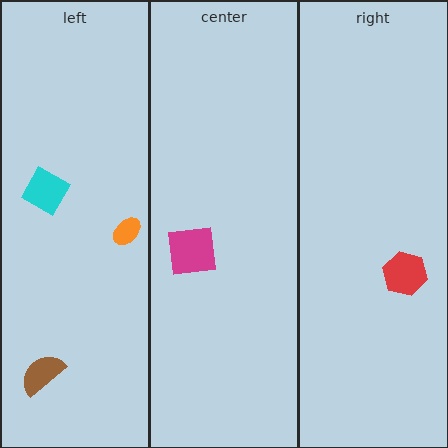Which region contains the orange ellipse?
The left region.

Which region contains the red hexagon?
The right region.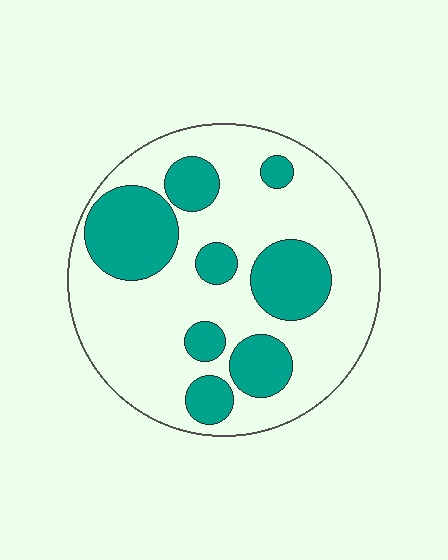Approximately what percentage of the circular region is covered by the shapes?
Approximately 30%.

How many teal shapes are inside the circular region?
8.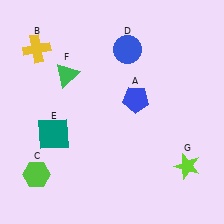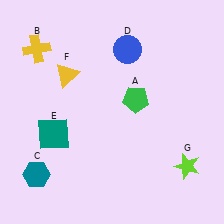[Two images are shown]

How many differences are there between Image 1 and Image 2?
There are 3 differences between the two images.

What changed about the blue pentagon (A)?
In Image 1, A is blue. In Image 2, it changed to green.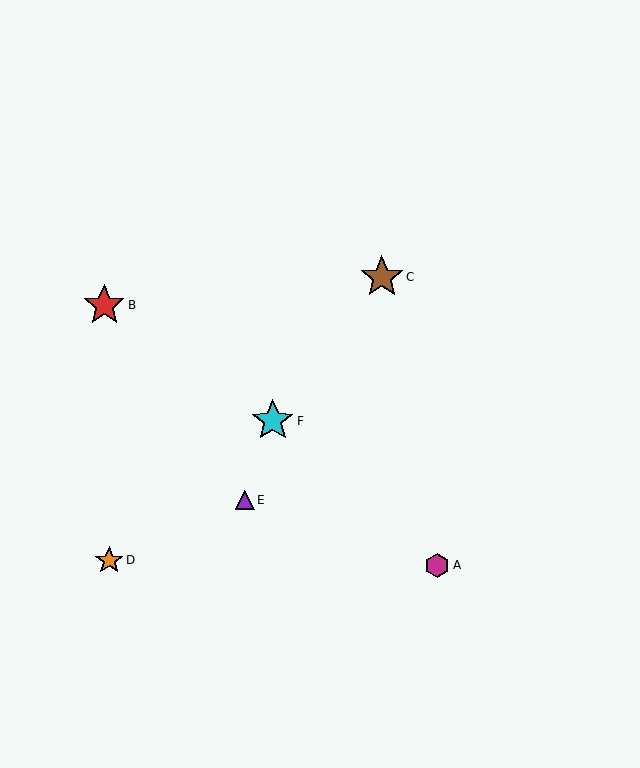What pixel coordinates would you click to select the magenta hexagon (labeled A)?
Click at (437, 566) to select the magenta hexagon A.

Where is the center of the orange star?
The center of the orange star is at (109, 560).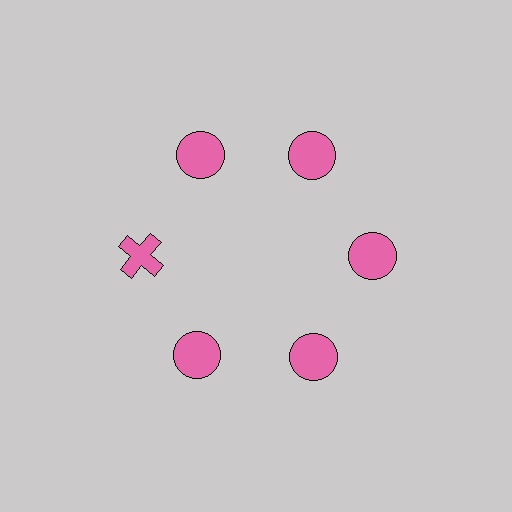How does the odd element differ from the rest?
It has a different shape: cross instead of circle.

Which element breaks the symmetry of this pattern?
The pink cross at roughly the 9 o'clock position breaks the symmetry. All other shapes are pink circles.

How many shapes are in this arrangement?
There are 6 shapes arranged in a ring pattern.